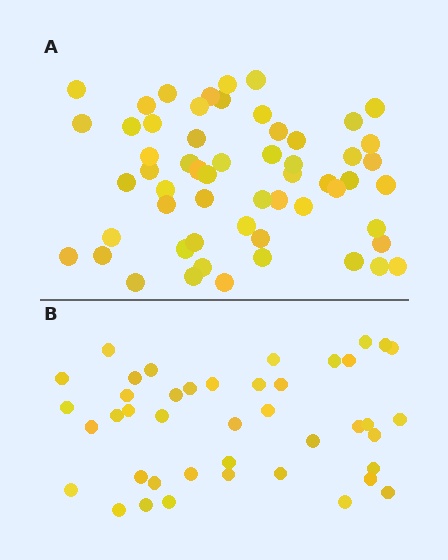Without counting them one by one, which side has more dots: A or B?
Region A (the top region) has more dots.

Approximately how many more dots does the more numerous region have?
Region A has approximately 15 more dots than region B.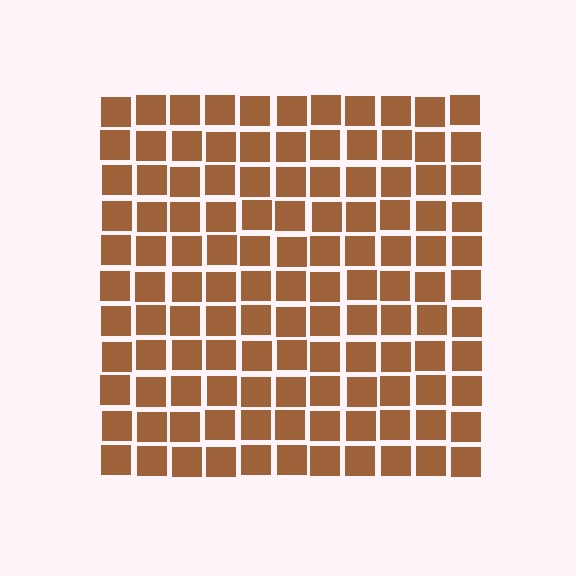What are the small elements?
The small elements are squares.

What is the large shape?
The large shape is a square.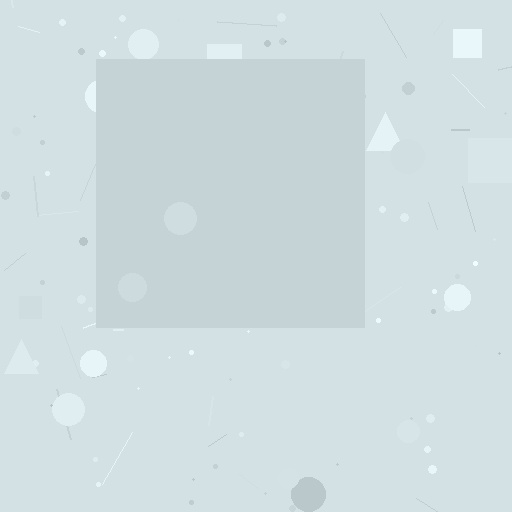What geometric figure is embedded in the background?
A square is embedded in the background.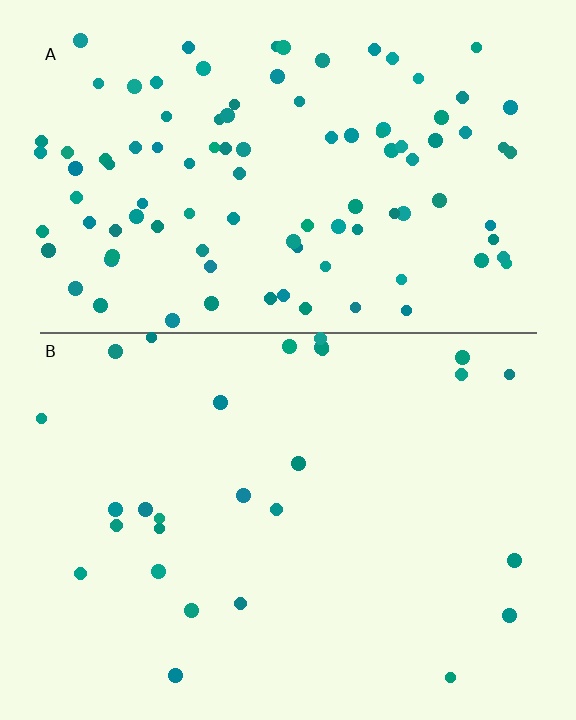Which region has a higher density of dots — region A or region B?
A (the top).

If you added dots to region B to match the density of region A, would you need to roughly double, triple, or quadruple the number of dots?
Approximately quadruple.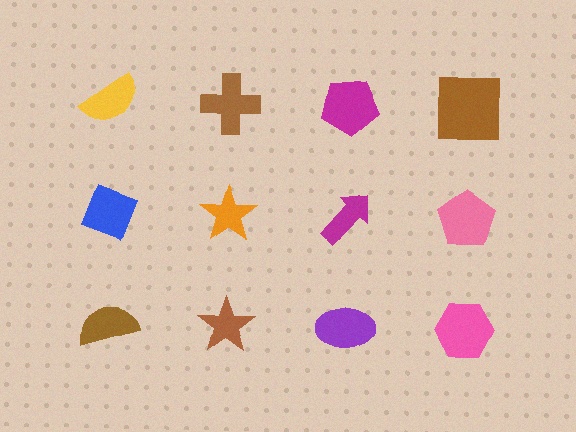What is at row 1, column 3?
A magenta pentagon.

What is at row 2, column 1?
A blue diamond.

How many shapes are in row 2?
4 shapes.